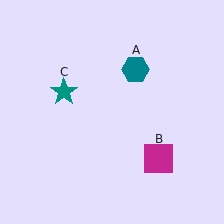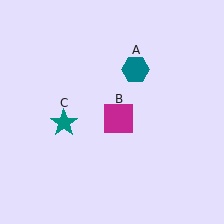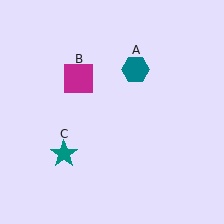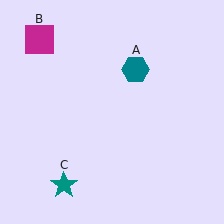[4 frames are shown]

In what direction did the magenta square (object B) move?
The magenta square (object B) moved up and to the left.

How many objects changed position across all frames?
2 objects changed position: magenta square (object B), teal star (object C).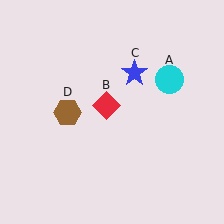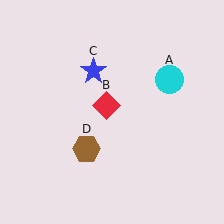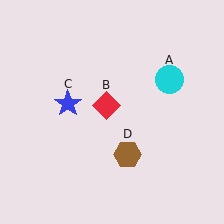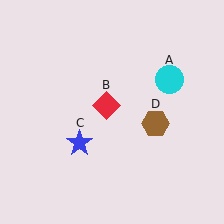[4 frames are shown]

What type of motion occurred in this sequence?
The blue star (object C), brown hexagon (object D) rotated counterclockwise around the center of the scene.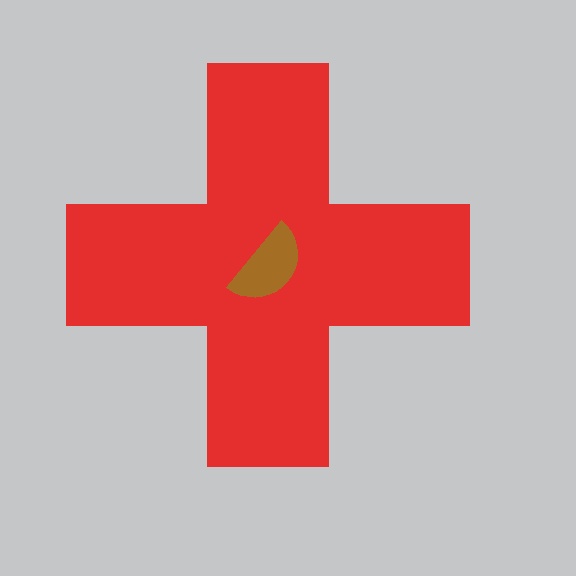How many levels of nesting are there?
2.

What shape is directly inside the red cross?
The brown semicircle.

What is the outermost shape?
The red cross.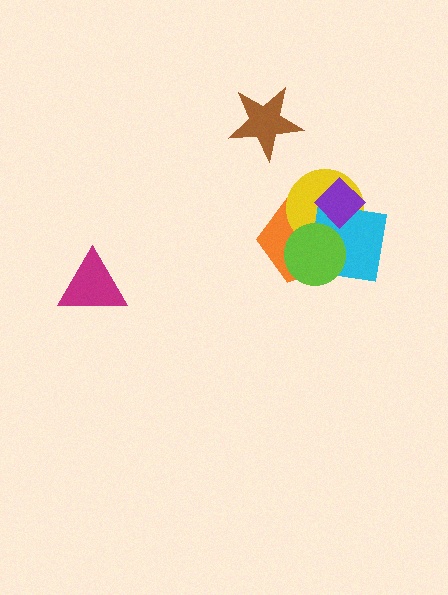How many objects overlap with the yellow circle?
4 objects overlap with the yellow circle.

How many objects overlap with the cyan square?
4 objects overlap with the cyan square.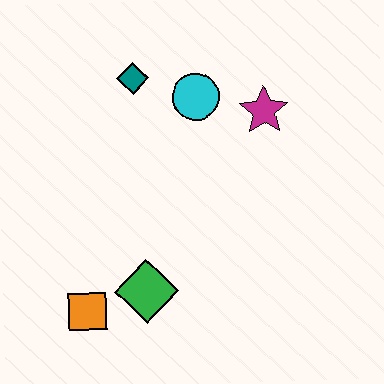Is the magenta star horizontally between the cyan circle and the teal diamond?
No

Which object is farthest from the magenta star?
The orange square is farthest from the magenta star.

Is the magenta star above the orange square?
Yes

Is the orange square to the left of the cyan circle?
Yes